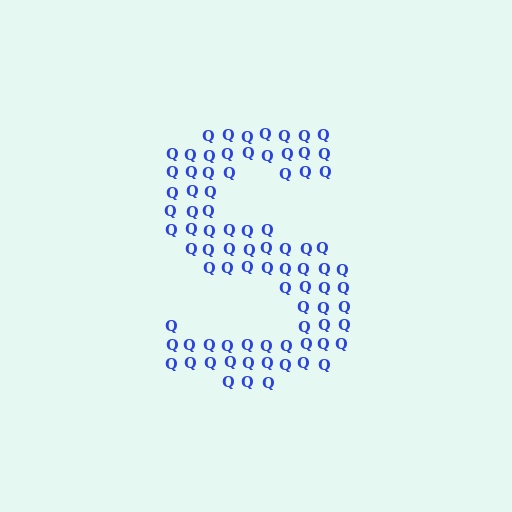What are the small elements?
The small elements are letter Q's.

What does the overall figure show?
The overall figure shows the letter S.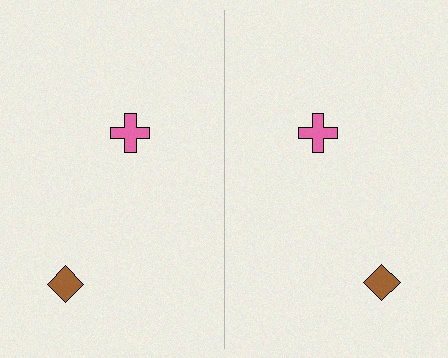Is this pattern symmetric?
Yes, this pattern has bilateral (reflection) symmetry.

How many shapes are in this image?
There are 4 shapes in this image.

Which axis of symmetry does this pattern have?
The pattern has a vertical axis of symmetry running through the center of the image.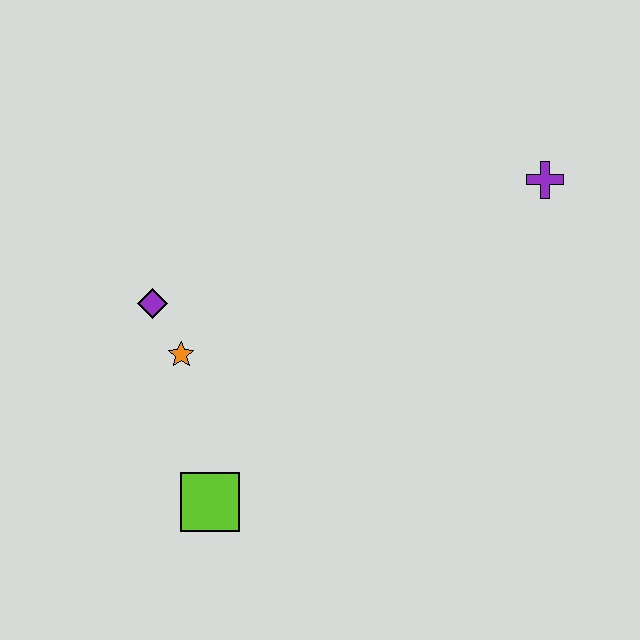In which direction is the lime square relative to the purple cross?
The lime square is to the left of the purple cross.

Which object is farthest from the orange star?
The purple cross is farthest from the orange star.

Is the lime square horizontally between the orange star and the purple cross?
Yes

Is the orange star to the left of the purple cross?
Yes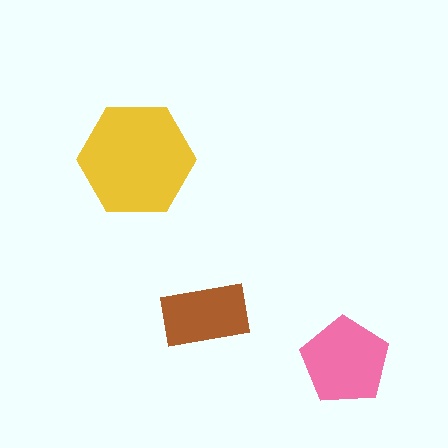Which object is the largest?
The yellow hexagon.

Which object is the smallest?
The brown rectangle.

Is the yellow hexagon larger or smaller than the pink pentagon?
Larger.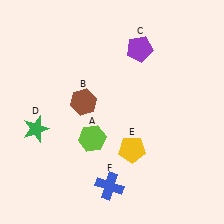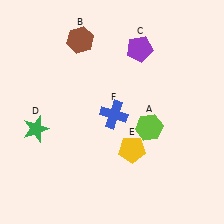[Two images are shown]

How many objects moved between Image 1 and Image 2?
3 objects moved between the two images.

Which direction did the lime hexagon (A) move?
The lime hexagon (A) moved right.